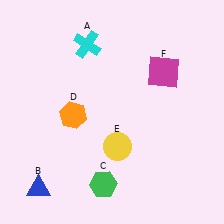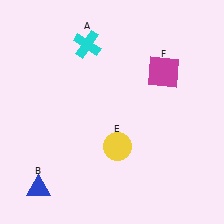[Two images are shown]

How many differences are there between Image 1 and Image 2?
There are 2 differences between the two images.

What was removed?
The orange hexagon (D), the green hexagon (C) were removed in Image 2.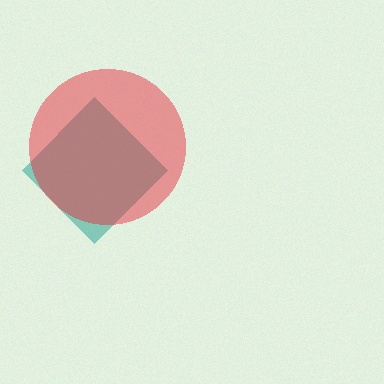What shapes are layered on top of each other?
The layered shapes are: a teal diamond, a red circle.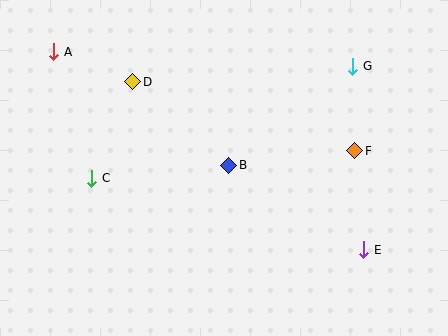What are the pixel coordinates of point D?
Point D is at (133, 82).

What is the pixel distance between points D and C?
The distance between D and C is 105 pixels.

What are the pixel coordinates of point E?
Point E is at (364, 250).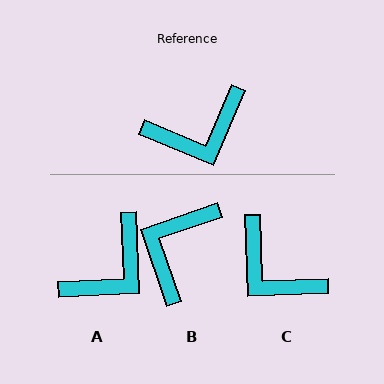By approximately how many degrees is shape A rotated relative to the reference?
Approximately 26 degrees counter-clockwise.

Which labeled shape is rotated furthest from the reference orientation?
B, about 138 degrees away.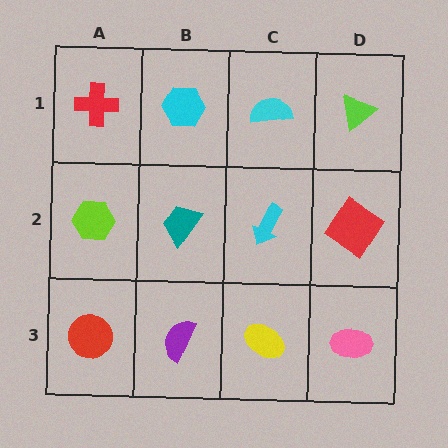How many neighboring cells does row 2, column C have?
4.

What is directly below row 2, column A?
A red circle.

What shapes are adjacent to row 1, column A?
A lime hexagon (row 2, column A), a cyan hexagon (row 1, column B).